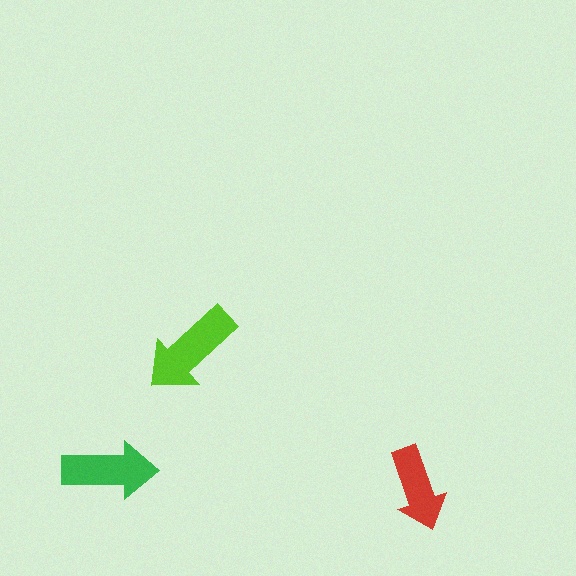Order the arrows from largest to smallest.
the lime one, the green one, the red one.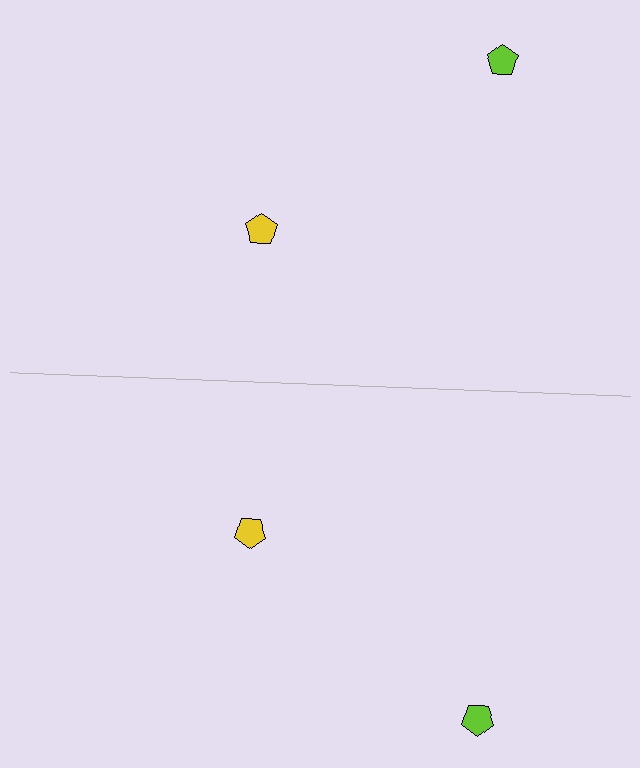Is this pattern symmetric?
Yes, this pattern has bilateral (reflection) symmetry.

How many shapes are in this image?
There are 4 shapes in this image.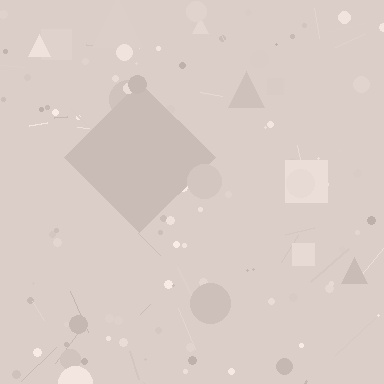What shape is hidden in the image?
A diamond is hidden in the image.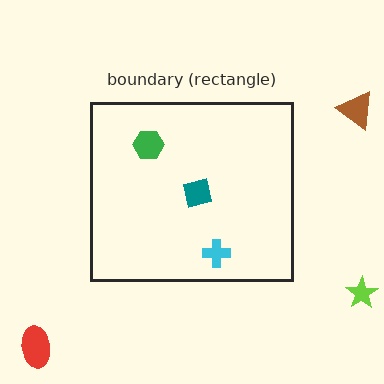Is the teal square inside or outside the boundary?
Inside.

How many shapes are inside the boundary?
3 inside, 3 outside.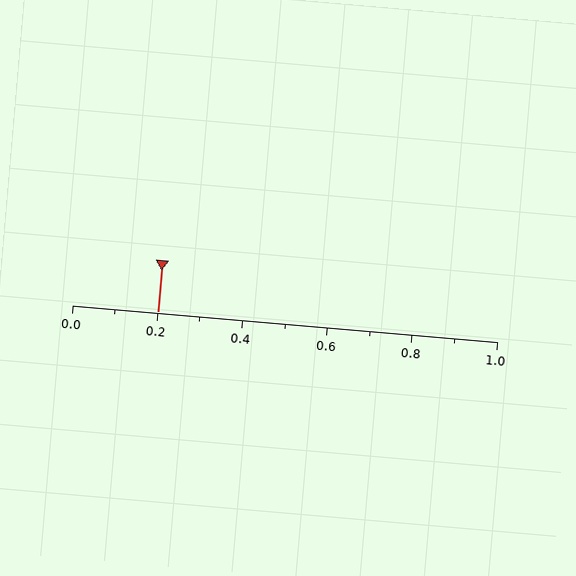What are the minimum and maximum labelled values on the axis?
The axis runs from 0.0 to 1.0.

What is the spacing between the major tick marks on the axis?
The major ticks are spaced 0.2 apart.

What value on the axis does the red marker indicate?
The marker indicates approximately 0.2.